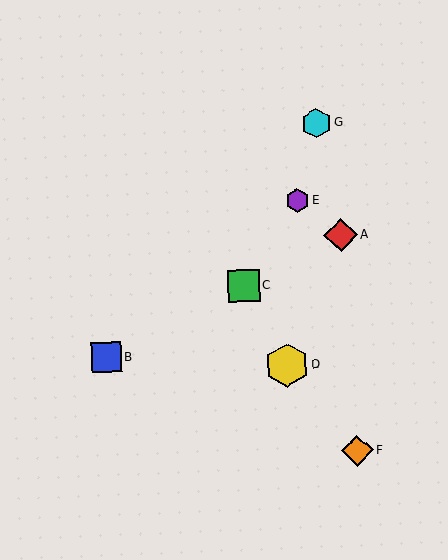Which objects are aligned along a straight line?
Objects A, B, C are aligned along a straight line.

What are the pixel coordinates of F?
Object F is at (358, 451).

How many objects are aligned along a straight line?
3 objects (A, B, C) are aligned along a straight line.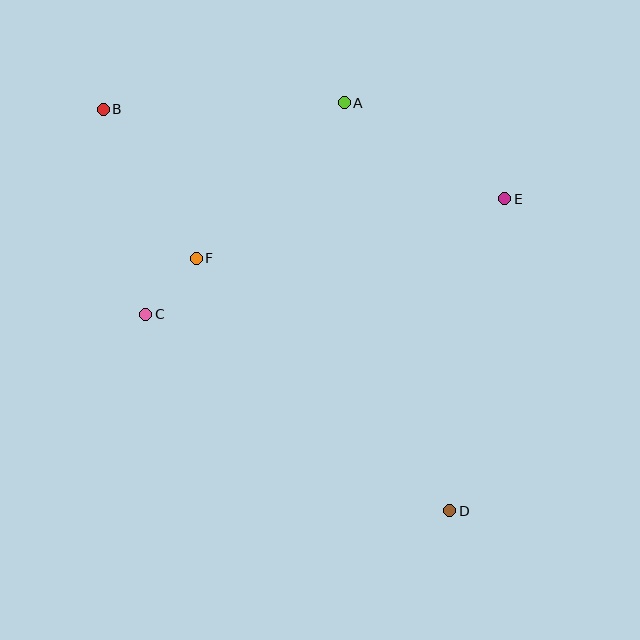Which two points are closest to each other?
Points C and F are closest to each other.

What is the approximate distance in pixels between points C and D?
The distance between C and D is approximately 362 pixels.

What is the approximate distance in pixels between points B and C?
The distance between B and C is approximately 209 pixels.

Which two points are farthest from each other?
Points B and D are farthest from each other.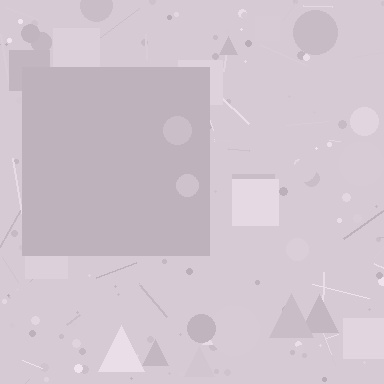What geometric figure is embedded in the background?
A square is embedded in the background.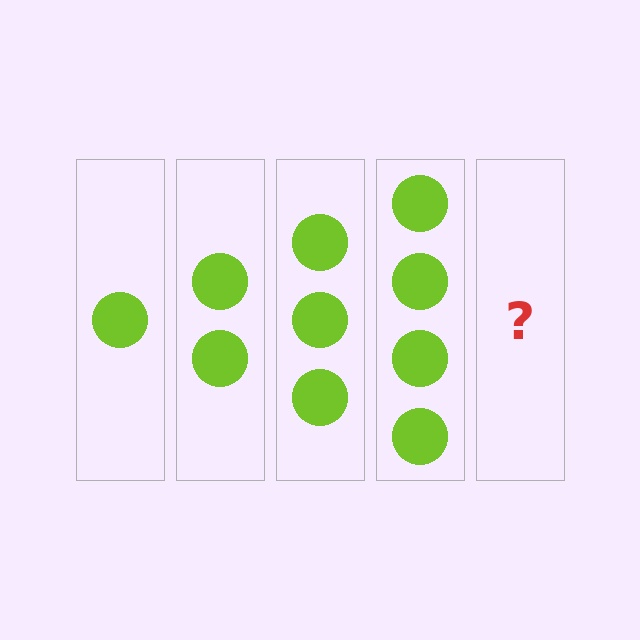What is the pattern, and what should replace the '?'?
The pattern is that each step adds one more circle. The '?' should be 5 circles.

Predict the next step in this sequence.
The next step is 5 circles.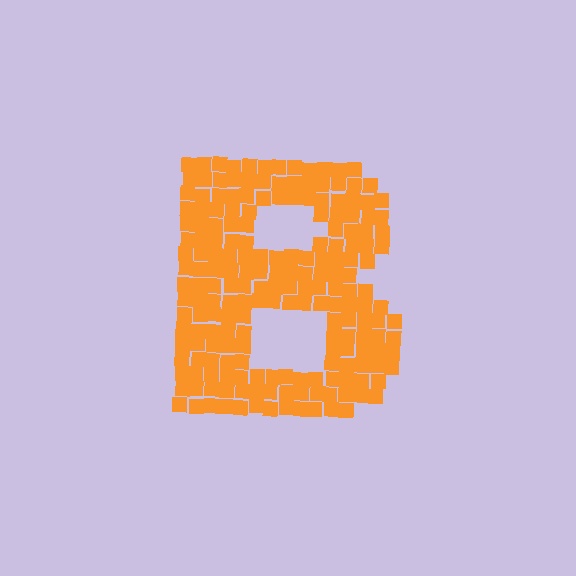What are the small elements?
The small elements are squares.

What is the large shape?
The large shape is the letter B.